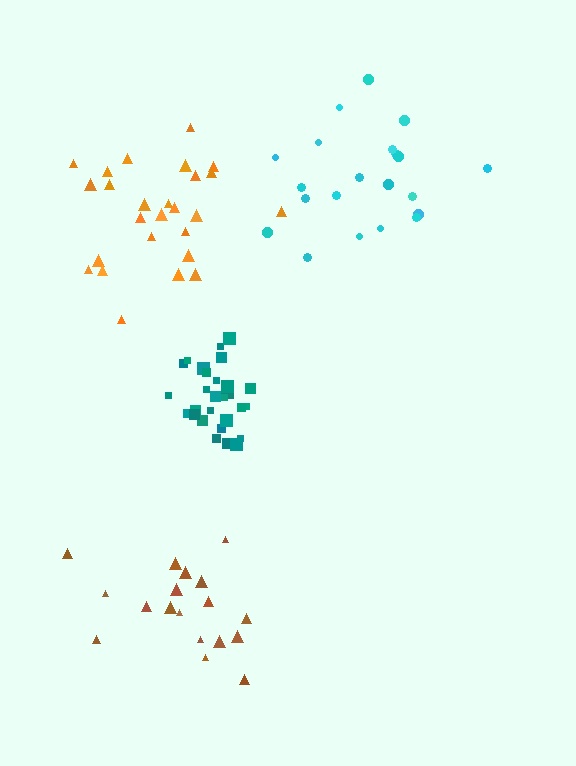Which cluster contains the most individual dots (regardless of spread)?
Teal (29).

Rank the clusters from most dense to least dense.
teal, brown, cyan, orange.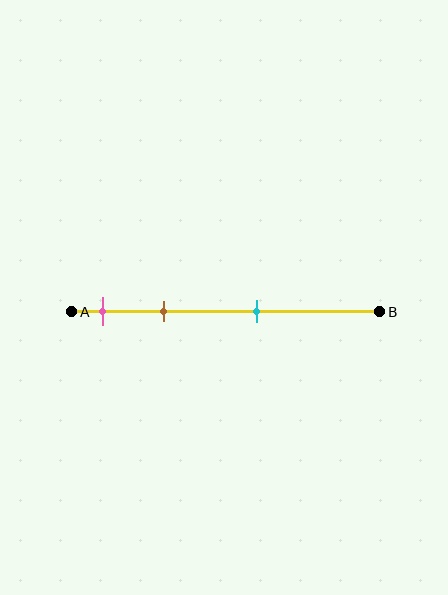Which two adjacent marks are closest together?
The pink and brown marks are the closest adjacent pair.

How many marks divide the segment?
There are 3 marks dividing the segment.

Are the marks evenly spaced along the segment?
No, the marks are not evenly spaced.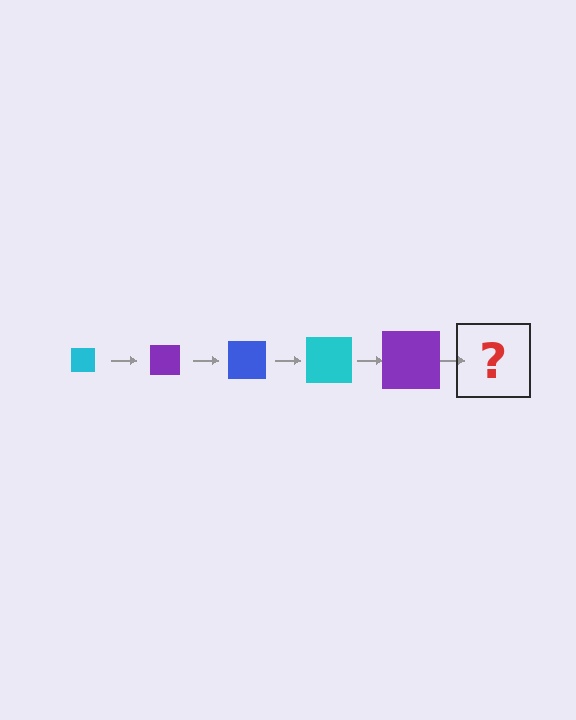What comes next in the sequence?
The next element should be a blue square, larger than the previous one.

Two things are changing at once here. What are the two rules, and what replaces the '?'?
The two rules are that the square grows larger each step and the color cycles through cyan, purple, and blue. The '?' should be a blue square, larger than the previous one.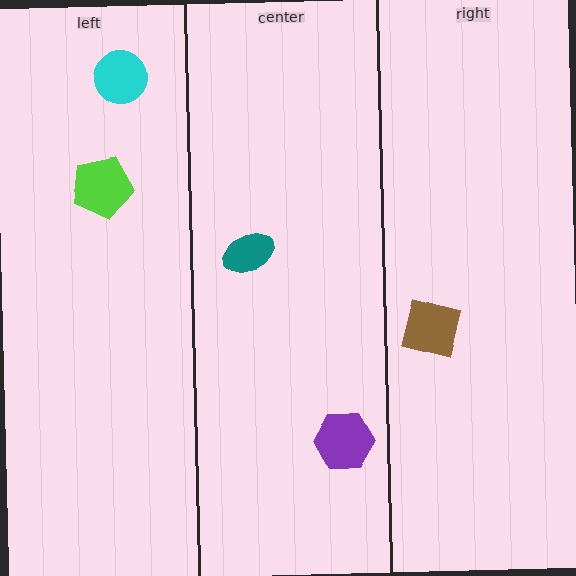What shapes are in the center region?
The teal ellipse, the purple hexagon.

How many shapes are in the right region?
1.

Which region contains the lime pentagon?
The left region.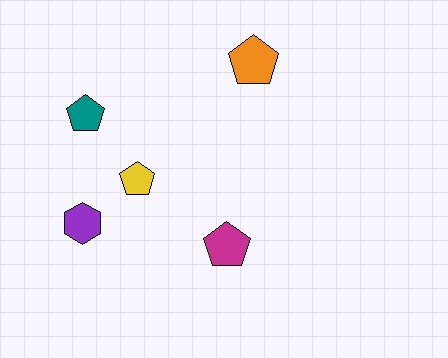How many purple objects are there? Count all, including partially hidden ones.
There is 1 purple object.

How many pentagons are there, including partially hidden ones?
There are 4 pentagons.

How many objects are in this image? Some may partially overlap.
There are 5 objects.